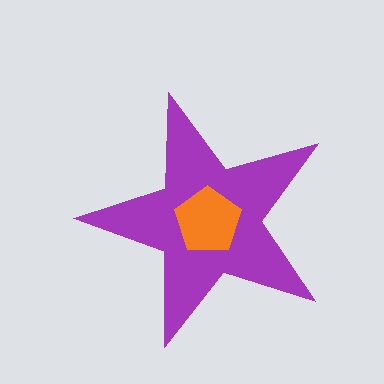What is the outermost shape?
The purple star.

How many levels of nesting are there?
2.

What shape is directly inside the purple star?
The orange pentagon.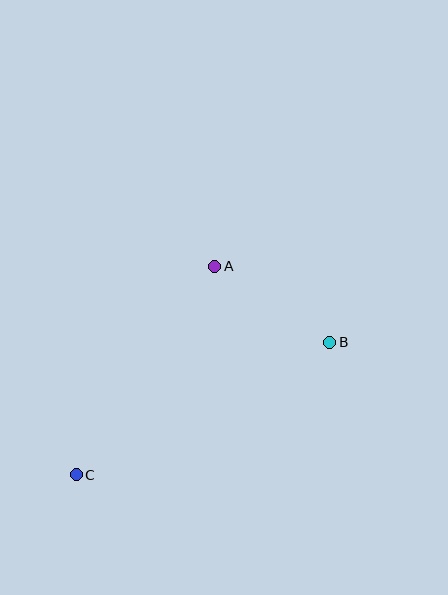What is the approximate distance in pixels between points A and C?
The distance between A and C is approximately 250 pixels.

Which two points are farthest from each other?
Points B and C are farthest from each other.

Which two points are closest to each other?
Points A and B are closest to each other.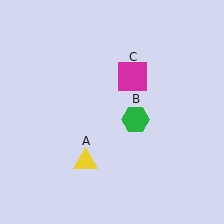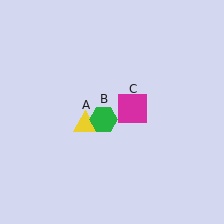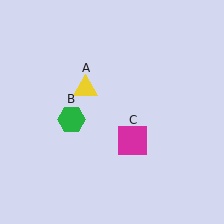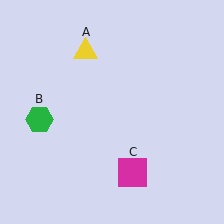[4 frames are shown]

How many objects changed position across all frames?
3 objects changed position: yellow triangle (object A), green hexagon (object B), magenta square (object C).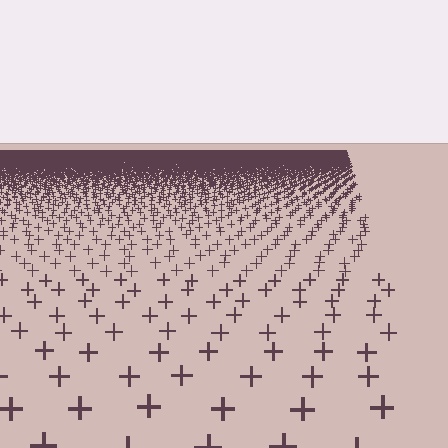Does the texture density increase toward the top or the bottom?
Density increases toward the top.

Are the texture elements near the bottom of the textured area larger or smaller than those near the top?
Larger. Near the bottom, elements are closer to the viewer and appear at a bigger on-screen size.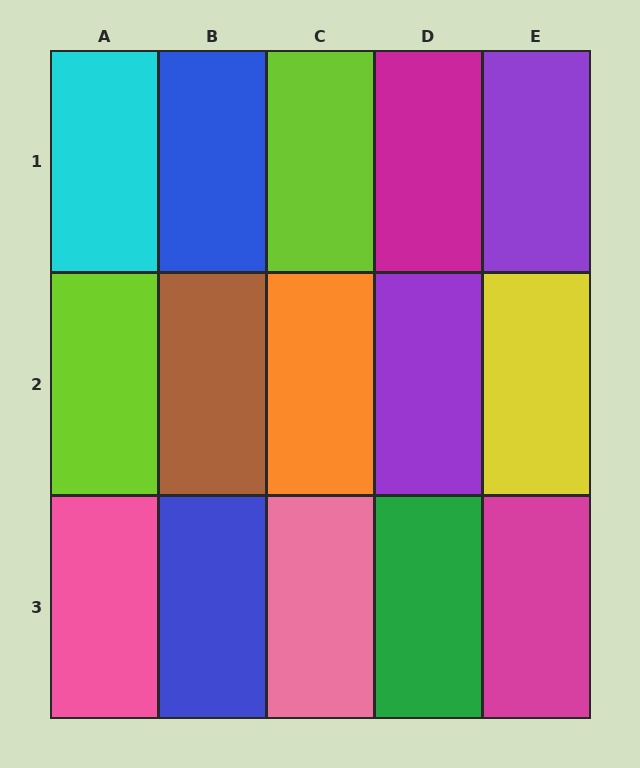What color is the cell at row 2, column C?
Orange.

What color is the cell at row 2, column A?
Lime.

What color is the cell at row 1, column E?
Purple.